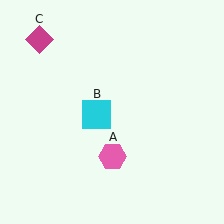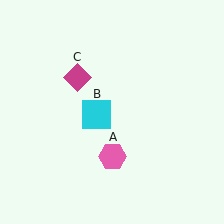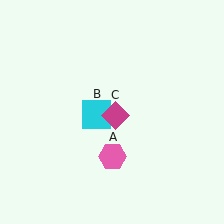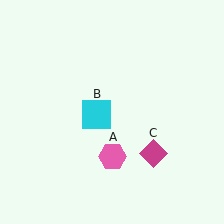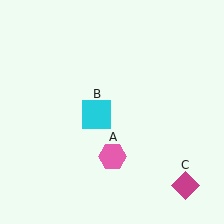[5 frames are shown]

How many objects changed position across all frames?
1 object changed position: magenta diamond (object C).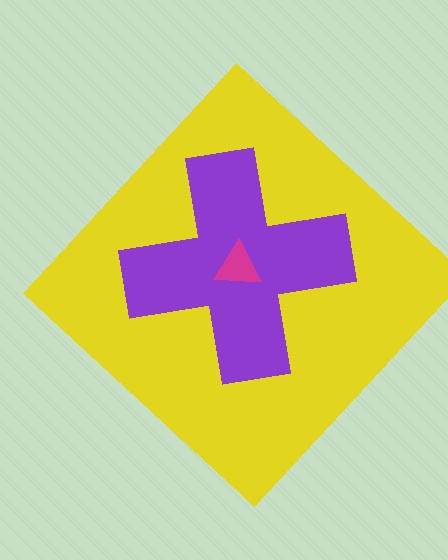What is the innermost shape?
The magenta triangle.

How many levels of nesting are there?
3.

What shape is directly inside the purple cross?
The magenta triangle.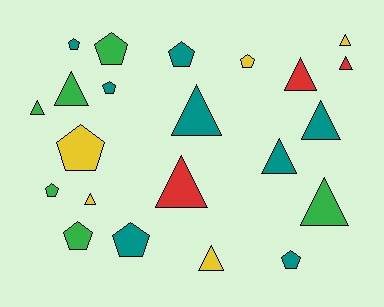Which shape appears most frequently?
Triangle, with 12 objects.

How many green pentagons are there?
There are 3 green pentagons.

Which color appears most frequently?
Teal, with 8 objects.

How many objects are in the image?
There are 22 objects.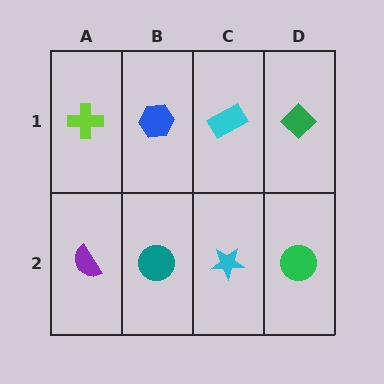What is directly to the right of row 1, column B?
A cyan rectangle.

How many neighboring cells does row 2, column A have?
2.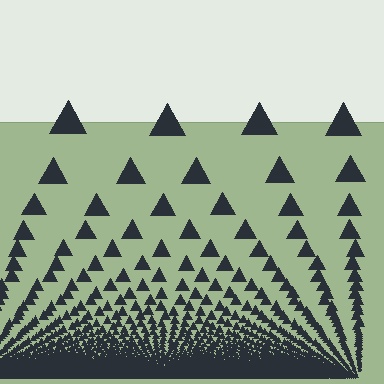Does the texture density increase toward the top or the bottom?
Density increases toward the bottom.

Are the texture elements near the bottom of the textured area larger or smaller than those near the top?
Smaller. The gradient is inverted — elements near the bottom are smaller and denser.